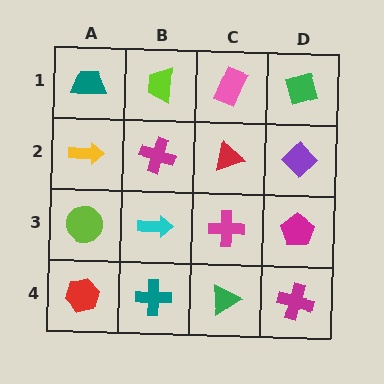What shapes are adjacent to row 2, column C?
A pink rectangle (row 1, column C), a magenta cross (row 3, column C), a magenta cross (row 2, column B), a purple diamond (row 2, column D).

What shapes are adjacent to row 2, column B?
A lime trapezoid (row 1, column B), a cyan arrow (row 3, column B), a yellow arrow (row 2, column A), a red triangle (row 2, column C).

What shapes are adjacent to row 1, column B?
A magenta cross (row 2, column B), a teal trapezoid (row 1, column A), a pink rectangle (row 1, column C).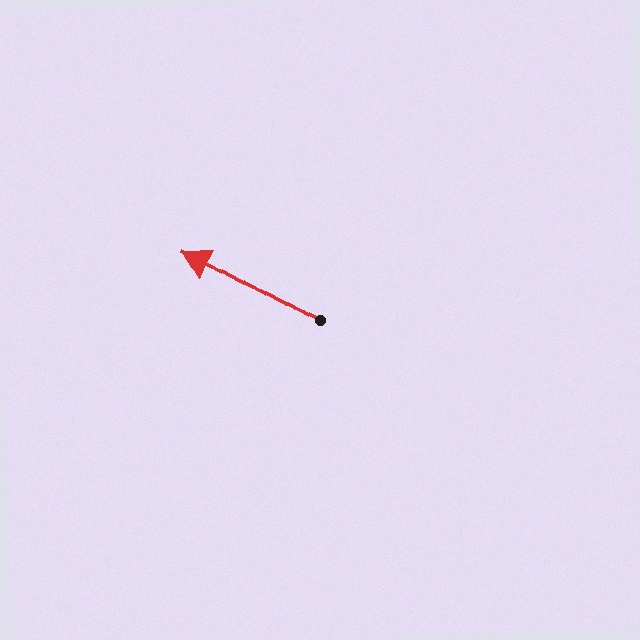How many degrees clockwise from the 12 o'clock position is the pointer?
Approximately 299 degrees.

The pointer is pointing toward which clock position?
Roughly 10 o'clock.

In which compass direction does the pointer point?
Northwest.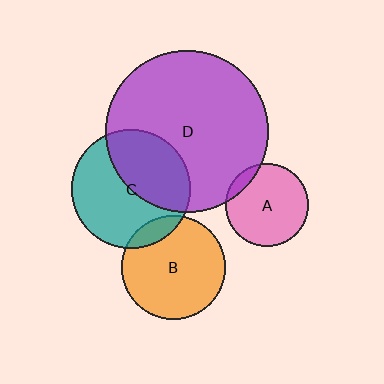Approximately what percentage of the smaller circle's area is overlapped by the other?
Approximately 10%.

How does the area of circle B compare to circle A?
Approximately 1.6 times.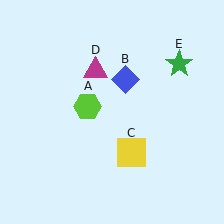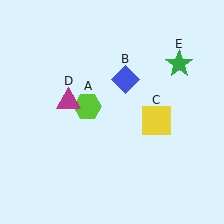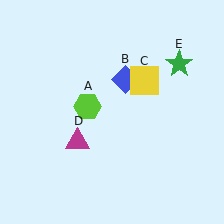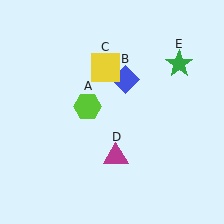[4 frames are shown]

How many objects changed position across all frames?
2 objects changed position: yellow square (object C), magenta triangle (object D).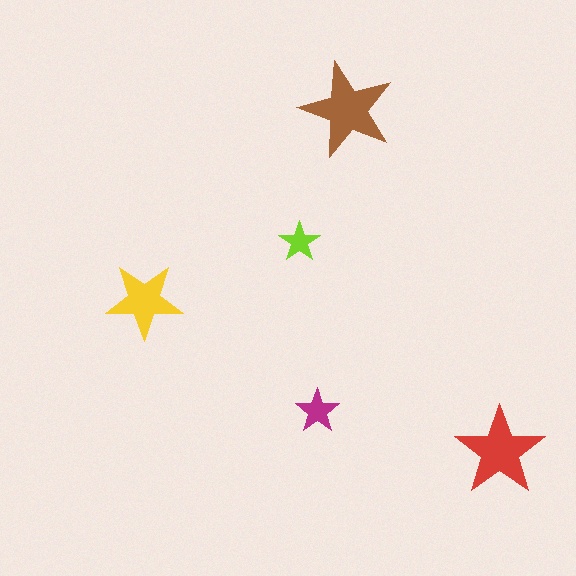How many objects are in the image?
There are 5 objects in the image.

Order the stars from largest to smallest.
the brown one, the red one, the yellow one, the magenta one, the lime one.